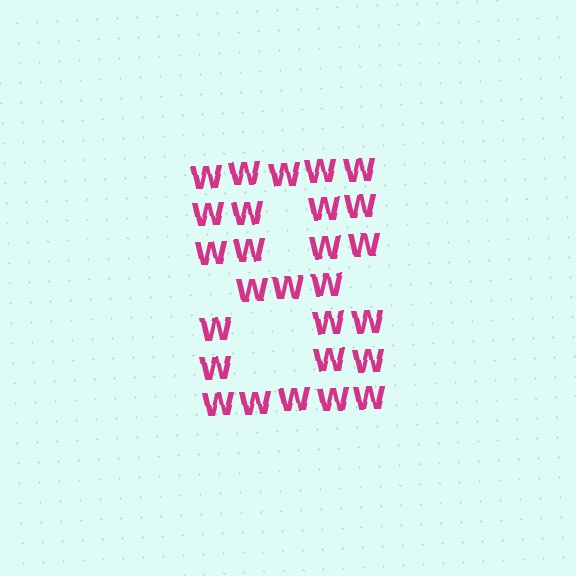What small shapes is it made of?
It is made of small letter W's.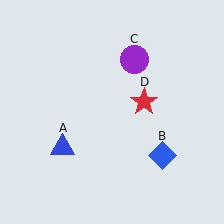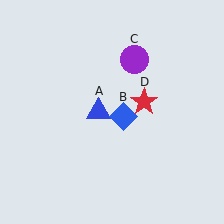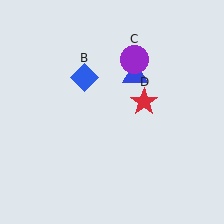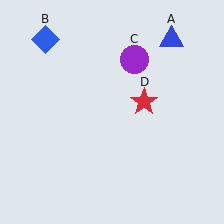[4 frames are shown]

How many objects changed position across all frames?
2 objects changed position: blue triangle (object A), blue diamond (object B).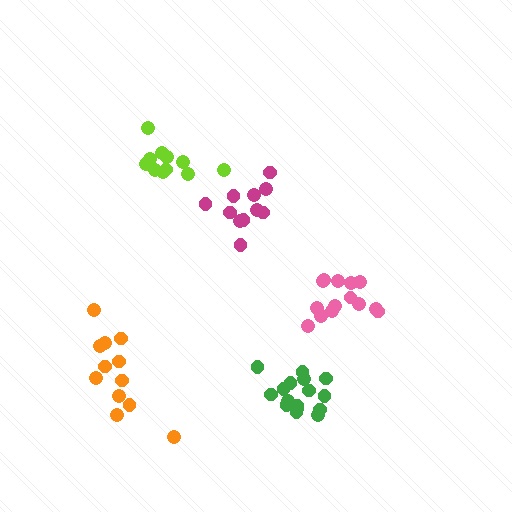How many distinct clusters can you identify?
There are 5 distinct clusters.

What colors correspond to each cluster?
The clusters are colored: pink, green, lime, orange, magenta.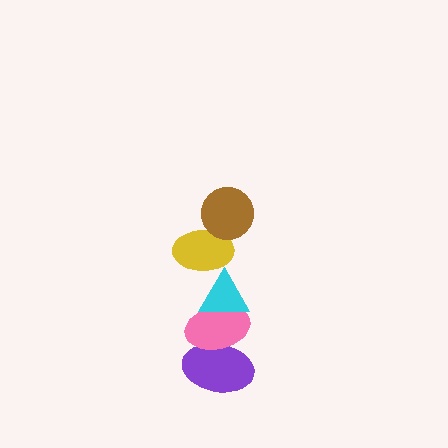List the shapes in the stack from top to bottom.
From top to bottom: the brown circle, the yellow ellipse, the cyan triangle, the pink ellipse, the purple ellipse.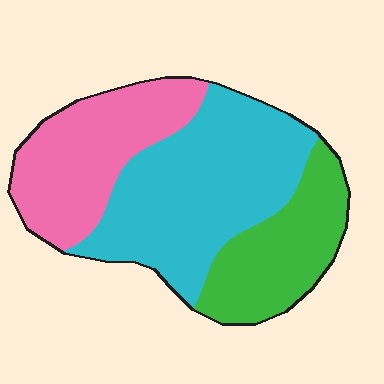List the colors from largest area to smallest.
From largest to smallest: cyan, pink, green.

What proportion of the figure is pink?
Pink covers roughly 30% of the figure.